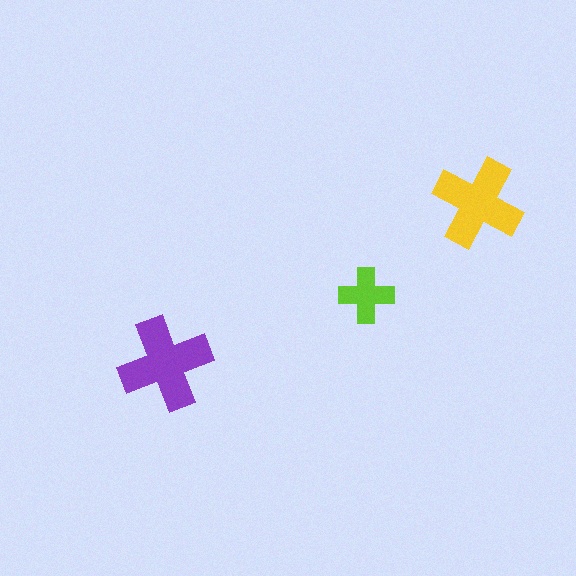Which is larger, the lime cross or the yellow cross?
The yellow one.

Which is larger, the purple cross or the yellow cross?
The purple one.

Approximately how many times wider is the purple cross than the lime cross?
About 1.5 times wider.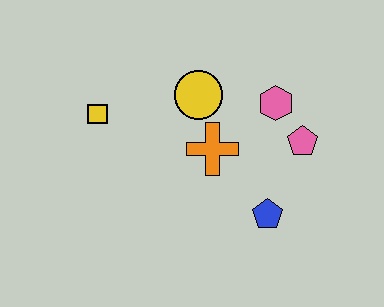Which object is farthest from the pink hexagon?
The yellow square is farthest from the pink hexagon.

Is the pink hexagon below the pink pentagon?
No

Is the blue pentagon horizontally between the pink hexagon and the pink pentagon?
No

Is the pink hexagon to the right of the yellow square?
Yes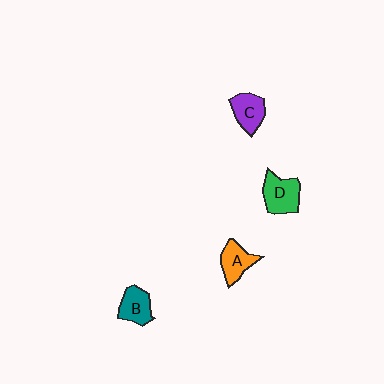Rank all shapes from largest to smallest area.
From largest to smallest: D (green), C (purple), A (orange), B (teal).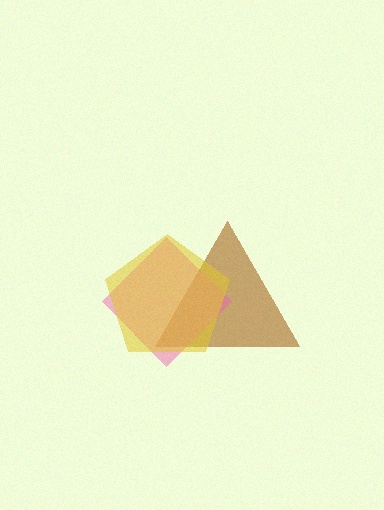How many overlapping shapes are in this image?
There are 3 overlapping shapes in the image.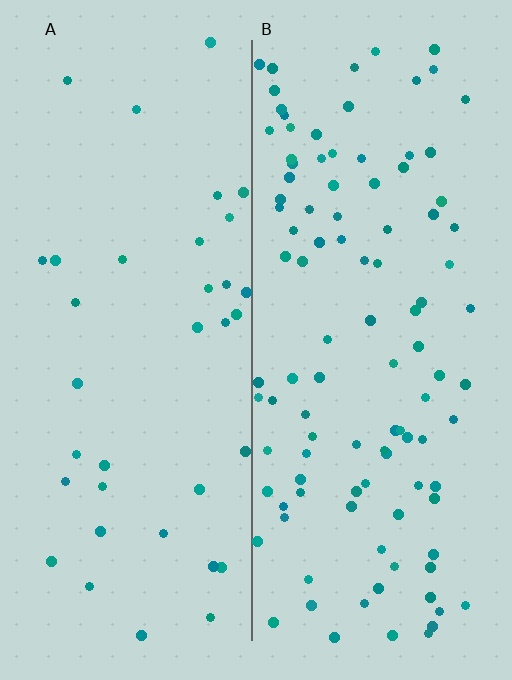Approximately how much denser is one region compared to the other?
Approximately 2.9× — region B over region A.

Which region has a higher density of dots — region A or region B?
B (the right).